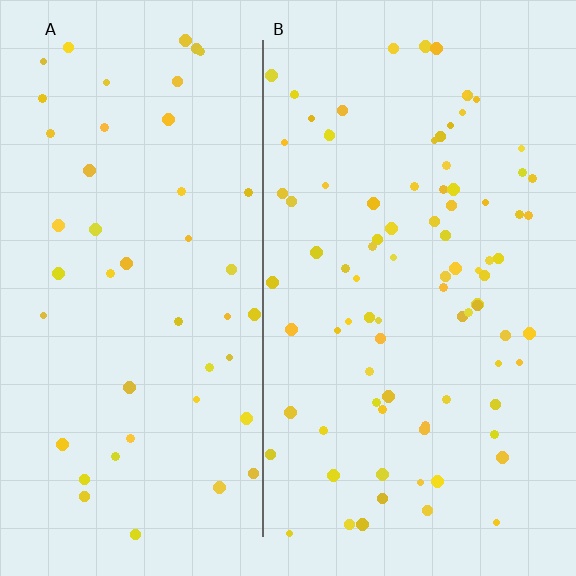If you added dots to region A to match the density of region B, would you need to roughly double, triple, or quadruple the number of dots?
Approximately double.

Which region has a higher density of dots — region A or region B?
B (the right).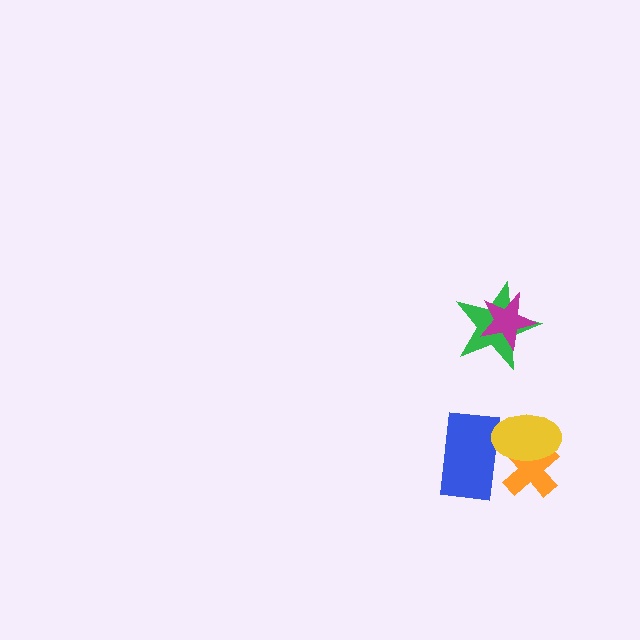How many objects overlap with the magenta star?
1 object overlaps with the magenta star.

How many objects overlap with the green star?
1 object overlaps with the green star.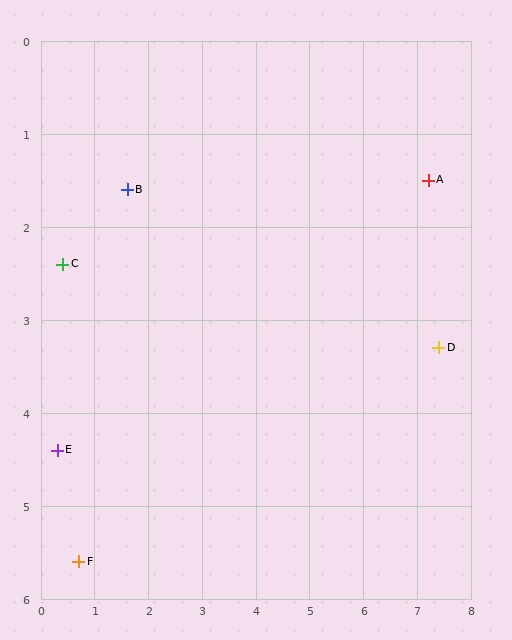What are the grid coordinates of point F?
Point F is at approximately (0.7, 5.6).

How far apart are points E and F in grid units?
Points E and F are about 1.3 grid units apart.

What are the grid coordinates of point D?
Point D is at approximately (7.4, 3.3).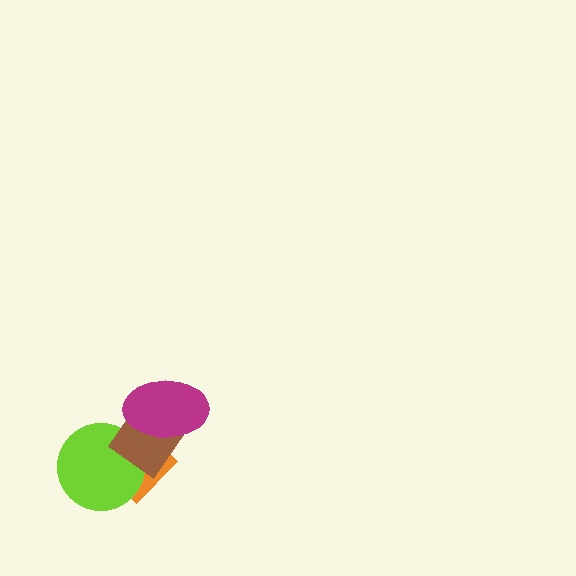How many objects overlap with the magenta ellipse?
2 objects overlap with the magenta ellipse.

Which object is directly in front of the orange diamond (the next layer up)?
The lime circle is directly in front of the orange diamond.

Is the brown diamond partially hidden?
Yes, it is partially covered by another shape.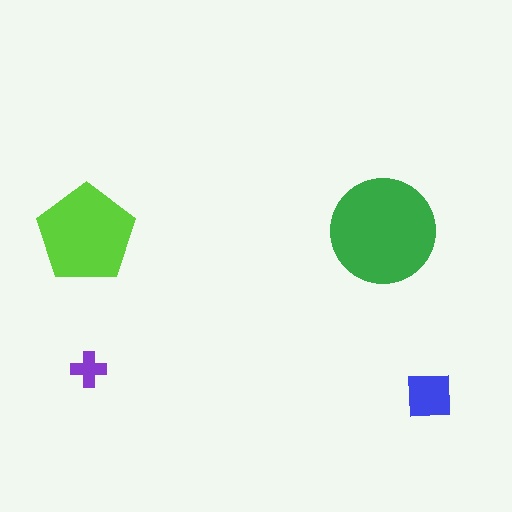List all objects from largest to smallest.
The green circle, the lime pentagon, the blue square, the purple cross.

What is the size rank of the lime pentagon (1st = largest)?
2nd.